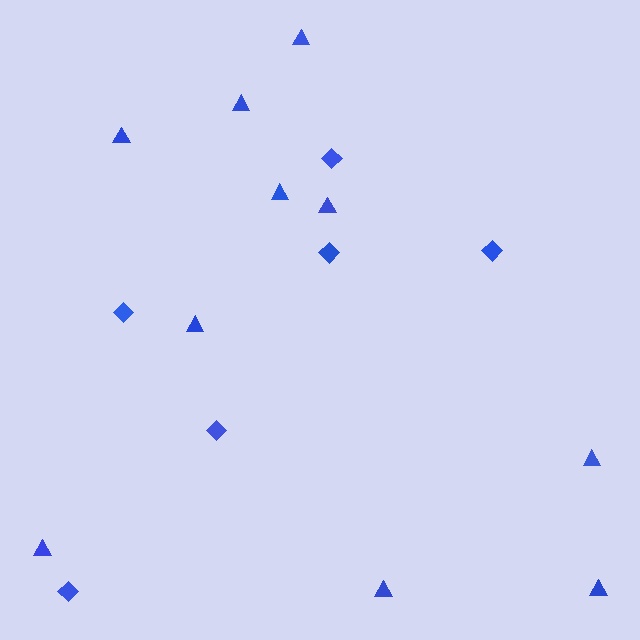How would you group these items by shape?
There are 2 groups: one group of triangles (10) and one group of diamonds (6).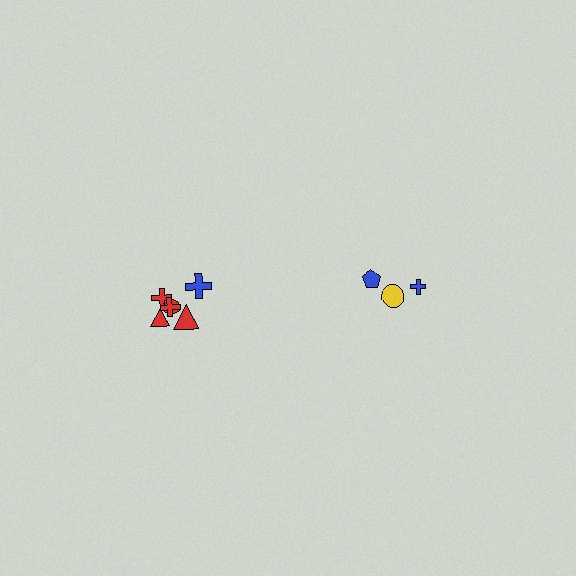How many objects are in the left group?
There are 6 objects.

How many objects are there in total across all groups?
There are 9 objects.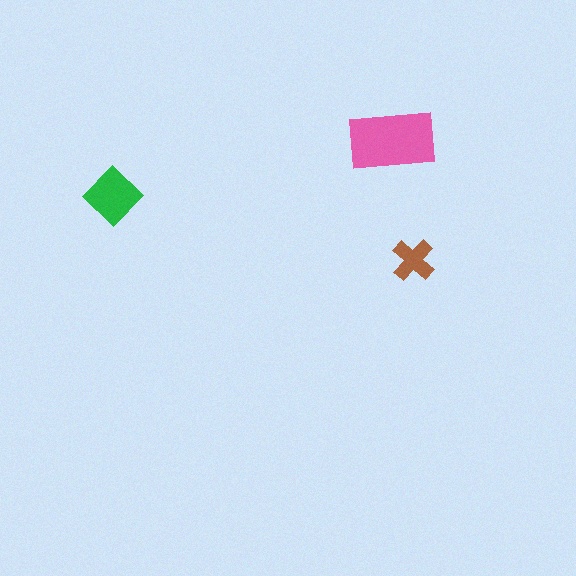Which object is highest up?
The pink rectangle is topmost.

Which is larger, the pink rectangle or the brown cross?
The pink rectangle.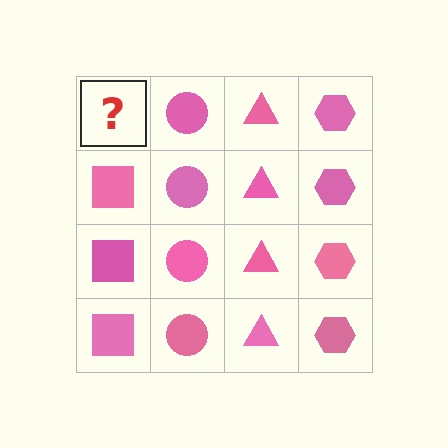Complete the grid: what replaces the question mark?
The question mark should be replaced with a pink square.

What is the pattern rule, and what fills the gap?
The rule is that each column has a consistent shape. The gap should be filled with a pink square.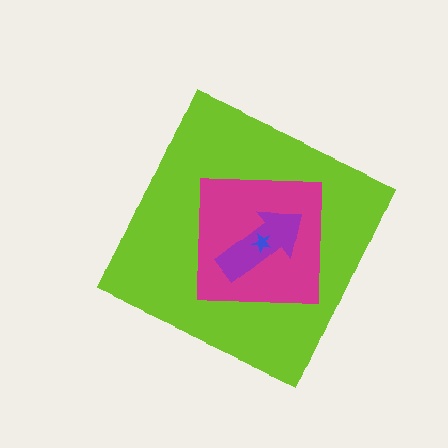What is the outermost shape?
The lime diamond.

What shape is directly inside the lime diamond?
The magenta square.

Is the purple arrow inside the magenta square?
Yes.